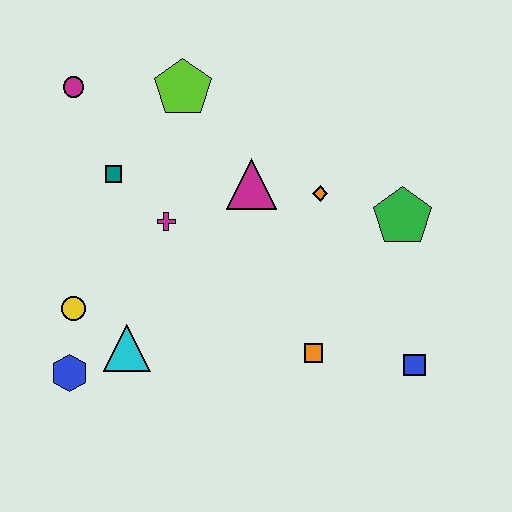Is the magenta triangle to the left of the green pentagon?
Yes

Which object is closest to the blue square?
The orange square is closest to the blue square.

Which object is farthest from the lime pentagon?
The blue square is farthest from the lime pentagon.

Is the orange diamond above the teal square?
No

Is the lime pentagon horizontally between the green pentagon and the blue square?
No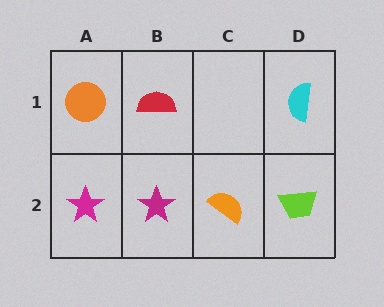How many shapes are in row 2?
4 shapes.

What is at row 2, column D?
A lime trapezoid.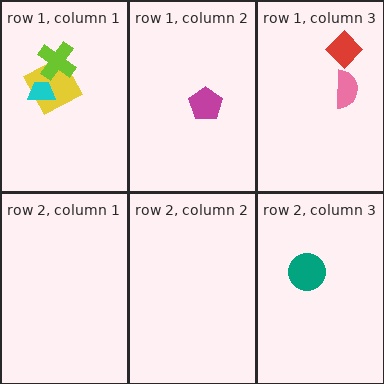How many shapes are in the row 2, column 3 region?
1.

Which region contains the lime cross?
The row 1, column 1 region.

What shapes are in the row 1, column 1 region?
The yellow square, the lime cross, the cyan trapezoid.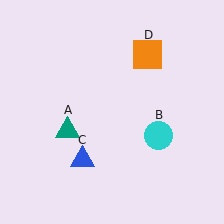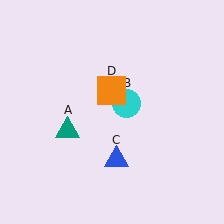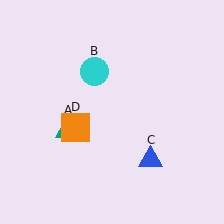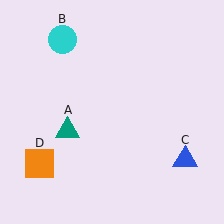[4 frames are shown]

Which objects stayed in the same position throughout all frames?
Teal triangle (object A) remained stationary.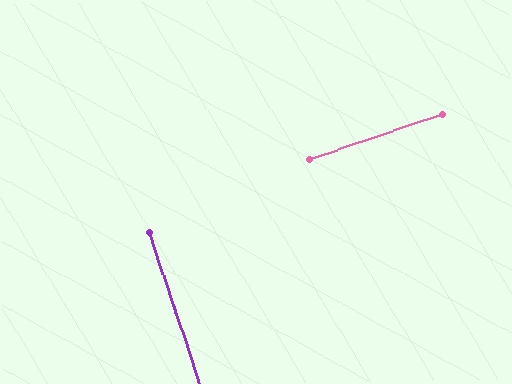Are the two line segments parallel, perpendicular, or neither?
Perpendicular — they meet at approximately 89°.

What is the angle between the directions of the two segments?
Approximately 89 degrees.